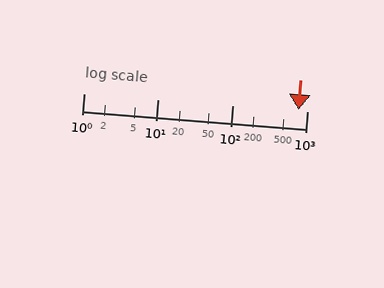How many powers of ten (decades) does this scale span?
The scale spans 3 decades, from 1 to 1000.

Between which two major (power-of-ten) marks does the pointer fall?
The pointer is between 100 and 1000.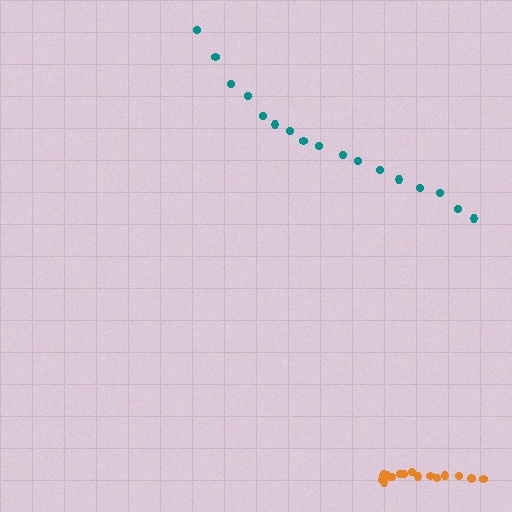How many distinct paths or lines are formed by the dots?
There are 2 distinct paths.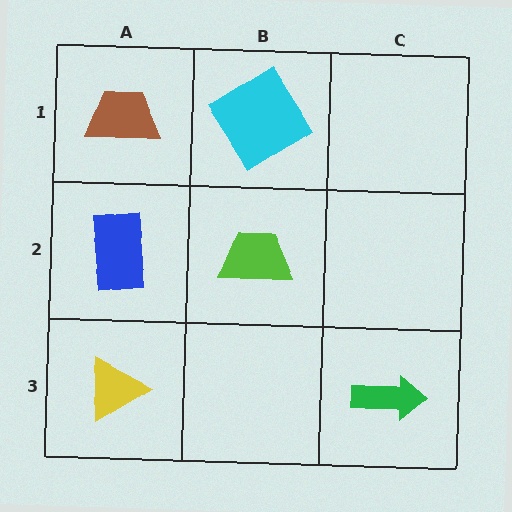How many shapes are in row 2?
2 shapes.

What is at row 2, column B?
A lime trapezoid.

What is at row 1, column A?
A brown trapezoid.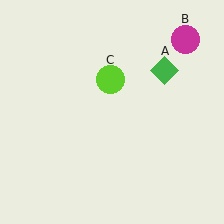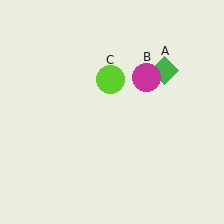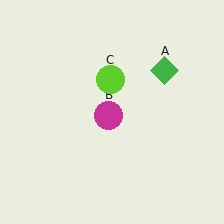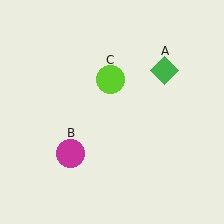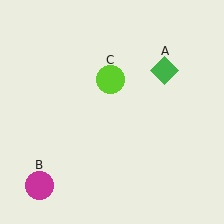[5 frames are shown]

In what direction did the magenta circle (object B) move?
The magenta circle (object B) moved down and to the left.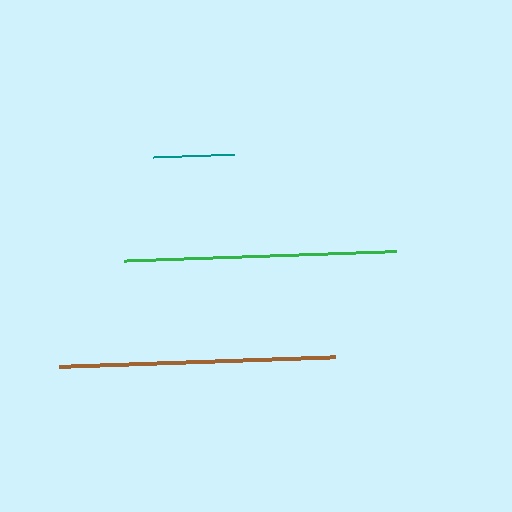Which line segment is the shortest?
The teal line is the shortest at approximately 82 pixels.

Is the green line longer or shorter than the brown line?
The brown line is longer than the green line.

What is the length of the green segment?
The green segment is approximately 271 pixels long.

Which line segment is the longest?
The brown line is the longest at approximately 277 pixels.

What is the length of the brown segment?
The brown segment is approximately 277 pixels long.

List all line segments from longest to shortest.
From longest to shortest: brown, green, teal.